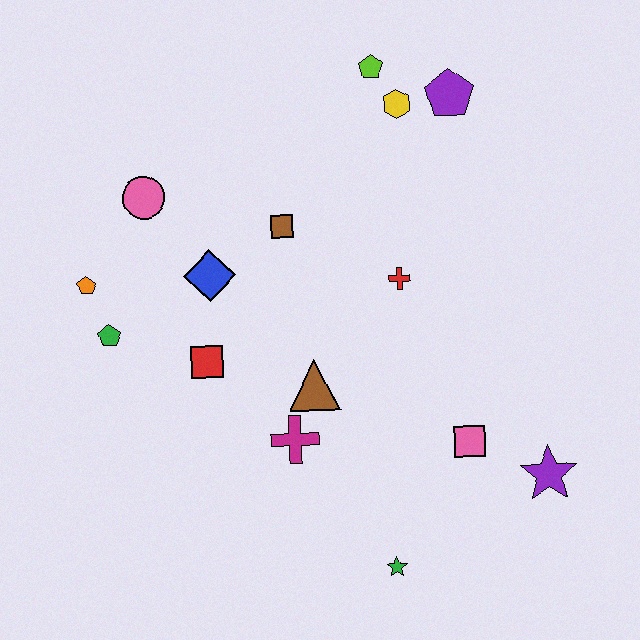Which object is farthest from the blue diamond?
The purple star is farthest from the blue diamond.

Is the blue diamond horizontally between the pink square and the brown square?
No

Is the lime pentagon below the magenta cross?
No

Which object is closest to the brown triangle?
The magenta cross is closest to the brown triangle.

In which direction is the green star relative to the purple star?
The green star is to the left of the purple star.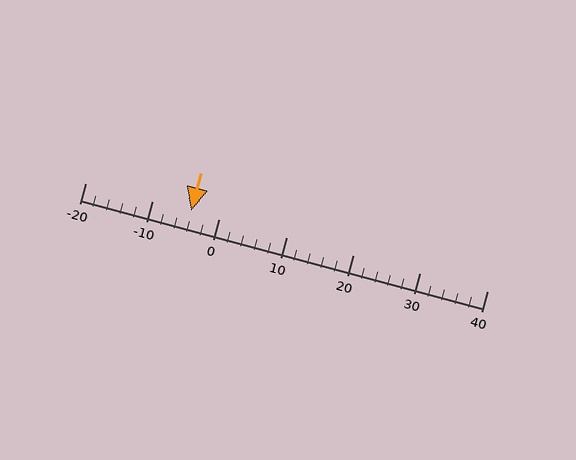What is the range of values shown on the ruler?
The ruler shows values from -20 to 40.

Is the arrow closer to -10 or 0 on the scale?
The arrow is closer to 0.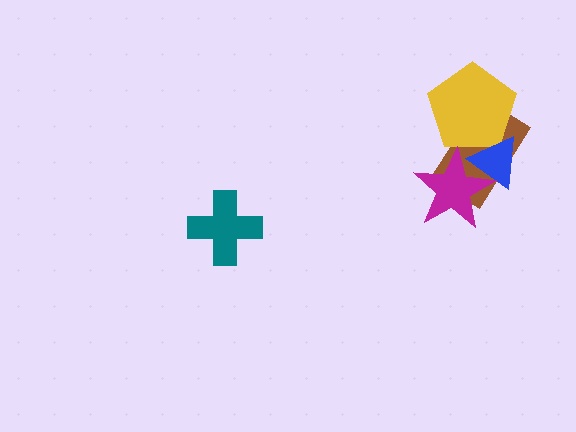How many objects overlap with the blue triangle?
3 objects overlap with the blue triangle.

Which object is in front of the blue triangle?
The magenta star is in front of the blue triangle.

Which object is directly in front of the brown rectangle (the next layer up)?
The yellow pentagon is directly in front of the brown rectangle.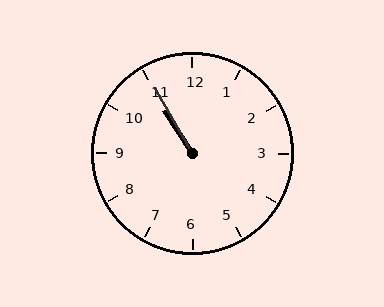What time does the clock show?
10:55.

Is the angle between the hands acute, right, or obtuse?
It is acute.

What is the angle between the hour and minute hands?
Approximately 2 degrees.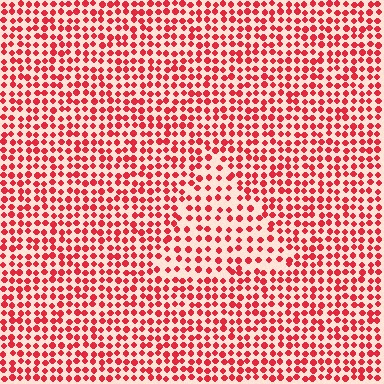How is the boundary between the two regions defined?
The boundary is defined by a change in element density (approximately 1.6x ratio). All elements are the same color, size, and shape.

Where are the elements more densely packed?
The elements are more densely packed outside the triangle boundary.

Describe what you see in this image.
The image contains small red elements arranged at two different densities. A triangle-shaped region is visible where the elements are less densely packed than the surrounding area.